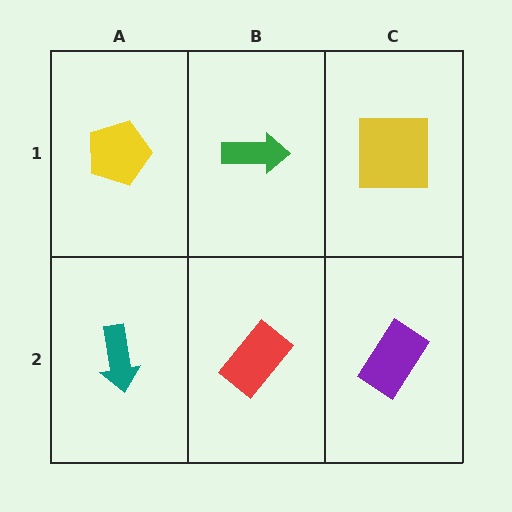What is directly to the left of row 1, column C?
A green arrow.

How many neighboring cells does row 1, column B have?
3.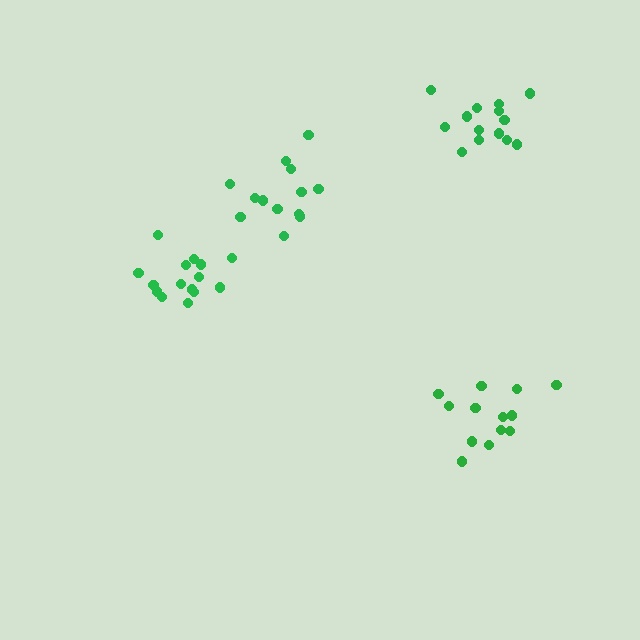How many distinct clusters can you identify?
There are 4 distinct clusters.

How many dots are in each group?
Group 1: 14 dots, Group 2: 15 dots, Group 3: 13 dots, Group 4: 13 dots (55 total).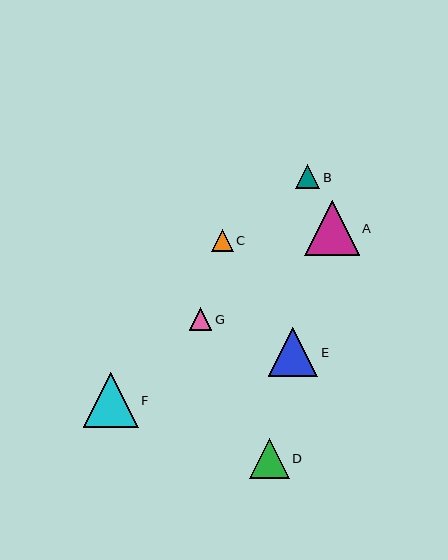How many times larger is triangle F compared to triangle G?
Triangle F is approximately 2.4 times the size of triangle G.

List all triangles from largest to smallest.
From largest to smallest: F, A, E, D, B, G, C.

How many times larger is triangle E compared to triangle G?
Triangle E is approximately 2.2 times the size of triangle G.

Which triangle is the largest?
Triangle F is the largest with a size of approximately 55 pixels.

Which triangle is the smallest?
Triangle C is the smallest with a size of approximately 22 pixels.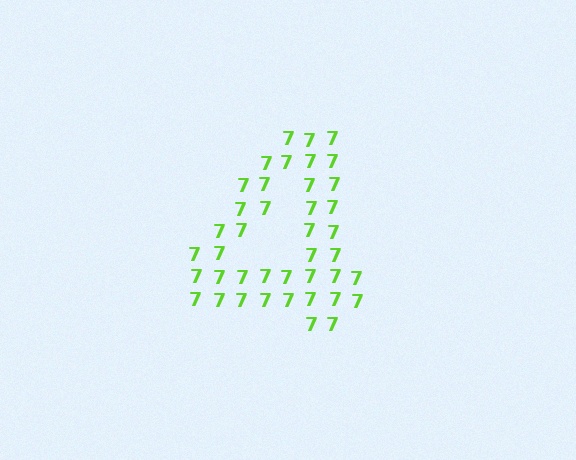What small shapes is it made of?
It is made of small digit 7's.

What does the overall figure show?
The overall figure shows the digit 4.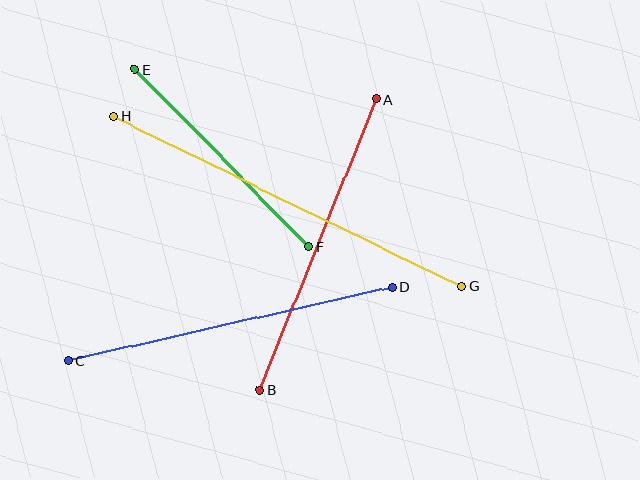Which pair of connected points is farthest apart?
Points G and H are farthest apart.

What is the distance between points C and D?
The distance is approximately 332 pixels.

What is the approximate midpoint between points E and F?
The midpoint is at approximately (222, 158) pixels.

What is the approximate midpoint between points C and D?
The midpoint is at approximately (230, 324) pixels.